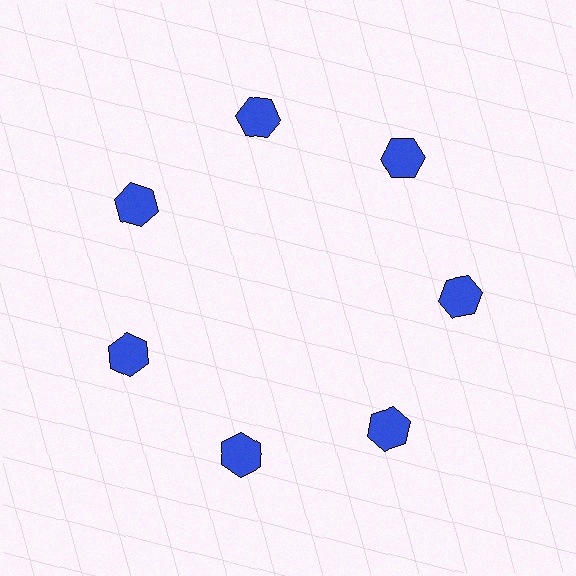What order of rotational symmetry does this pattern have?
This pattern has 7-fold rotational symmetry.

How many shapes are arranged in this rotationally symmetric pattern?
There are 7 shapes, arranged in 7 groups of 1.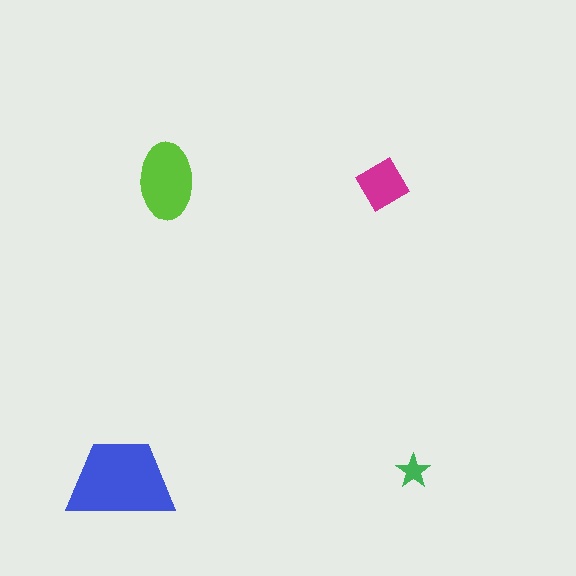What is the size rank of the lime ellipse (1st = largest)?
2nd.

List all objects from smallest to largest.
The green star, the magenta diamond, the lime ellipse, the blue trapezoid.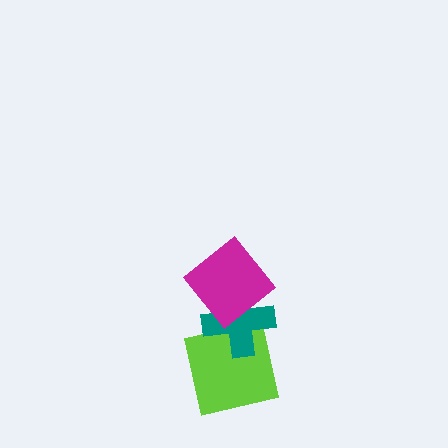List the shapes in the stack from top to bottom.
From top to bottom: the magenta diamond, the teal cross, the lime square.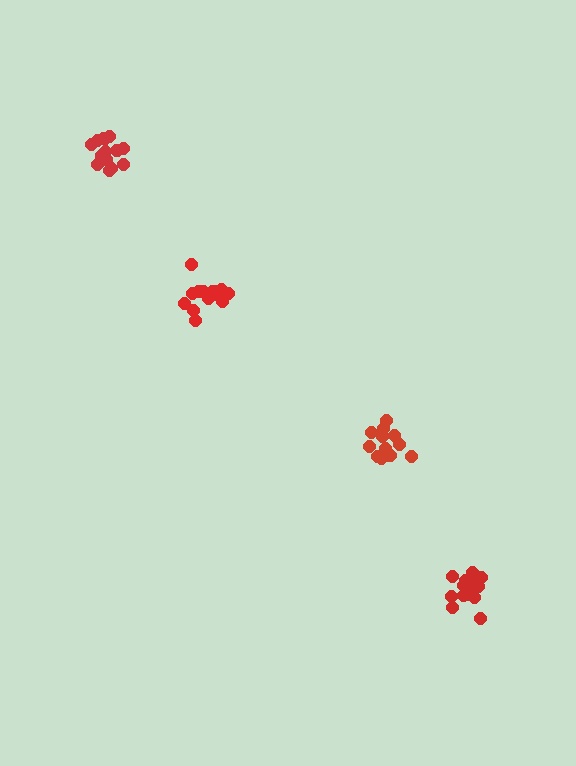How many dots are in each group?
Group 1: 14 dots, Group 2: 15 dots, Group 3: 13 dots, Group 4: 14 dots (56 total).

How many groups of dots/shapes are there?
There are 4 groups.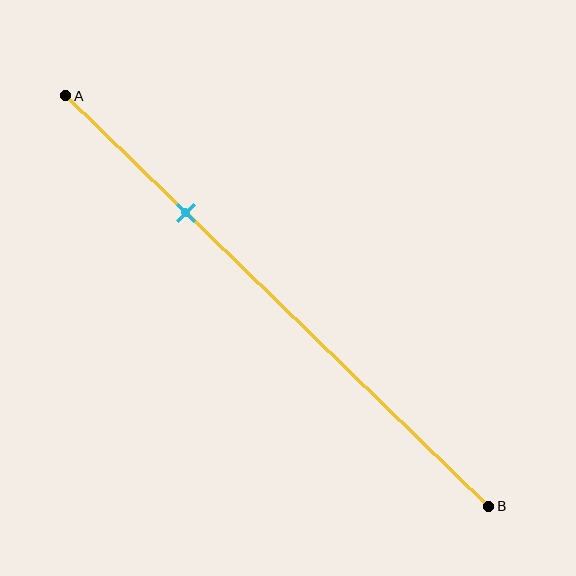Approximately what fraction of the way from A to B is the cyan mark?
The cyan mark is approximately 30% of the way from A to B.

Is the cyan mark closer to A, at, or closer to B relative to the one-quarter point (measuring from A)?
The cyan mark is closer to point B than the one-quarter point of segment AB.